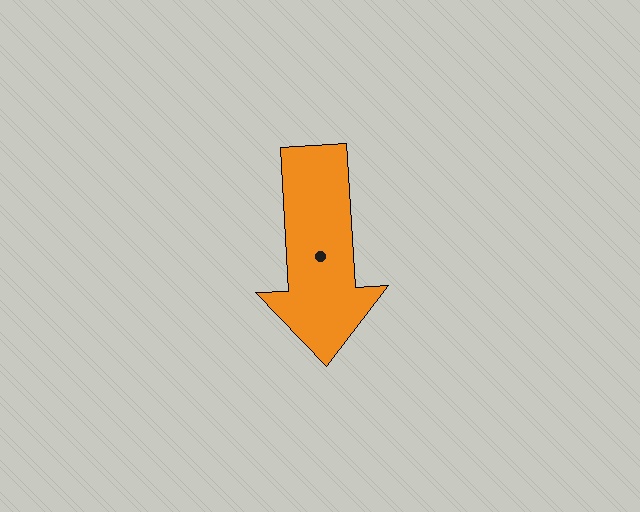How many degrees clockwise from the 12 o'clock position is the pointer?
Approximately 177 degrees.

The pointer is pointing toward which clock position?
Roughly 6 o'clock.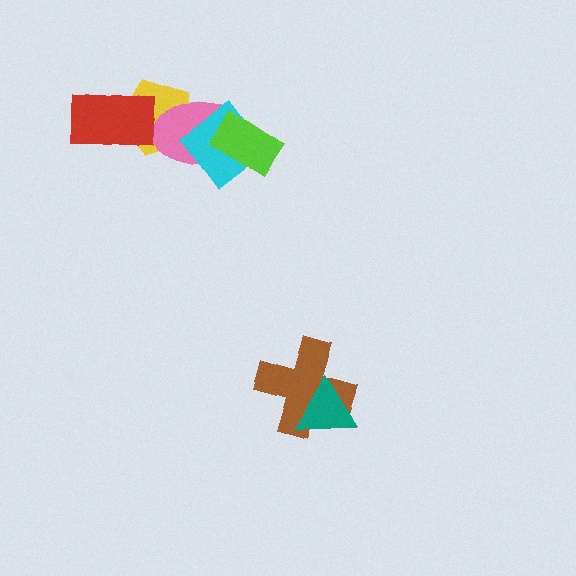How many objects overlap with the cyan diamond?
2 objects overlap with the cyan diamond.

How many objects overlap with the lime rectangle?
2 objects overlap with the lime rectangle.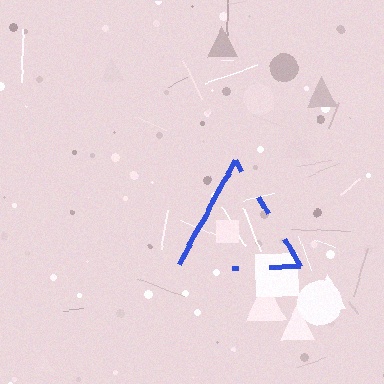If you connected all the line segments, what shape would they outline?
They would outline a triangle.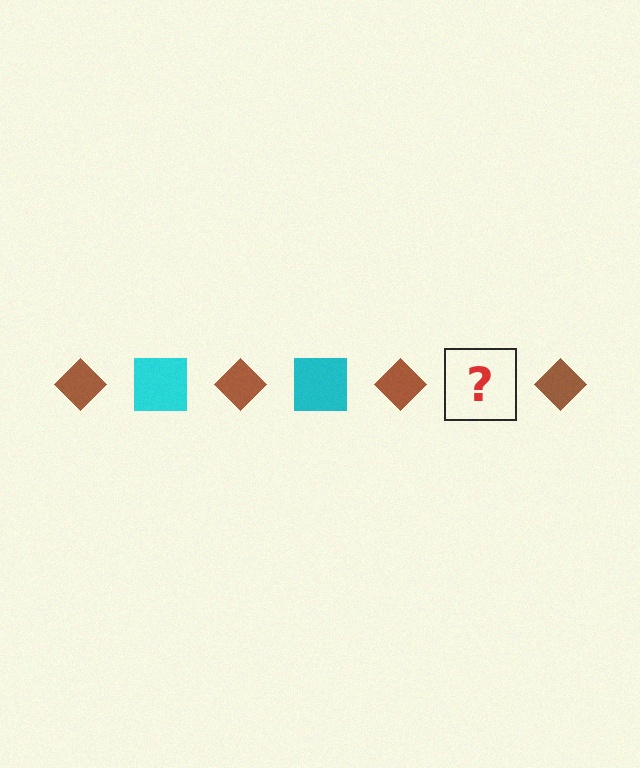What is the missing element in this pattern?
The missing element is a cyan square.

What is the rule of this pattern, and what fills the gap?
The rule is that the pattern alternates between brown diamond and cyan square. The gap should be filled with a cyan square.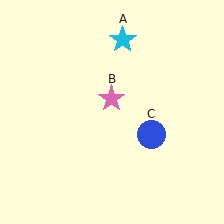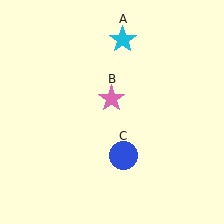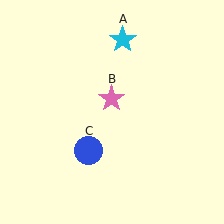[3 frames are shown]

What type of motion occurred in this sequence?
The blue circle (object C) rotated clockwise around the center of the scene.